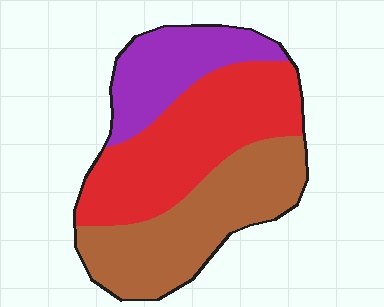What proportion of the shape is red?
Red covers about 40% of the shape.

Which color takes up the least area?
Purple, at roughly 20%.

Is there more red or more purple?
Red.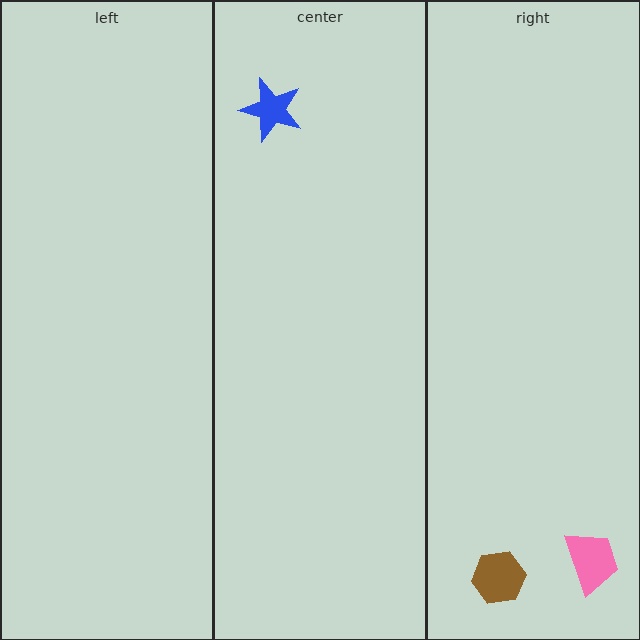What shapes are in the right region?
The brown hexagon, the pink trapezoid.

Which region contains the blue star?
The center region.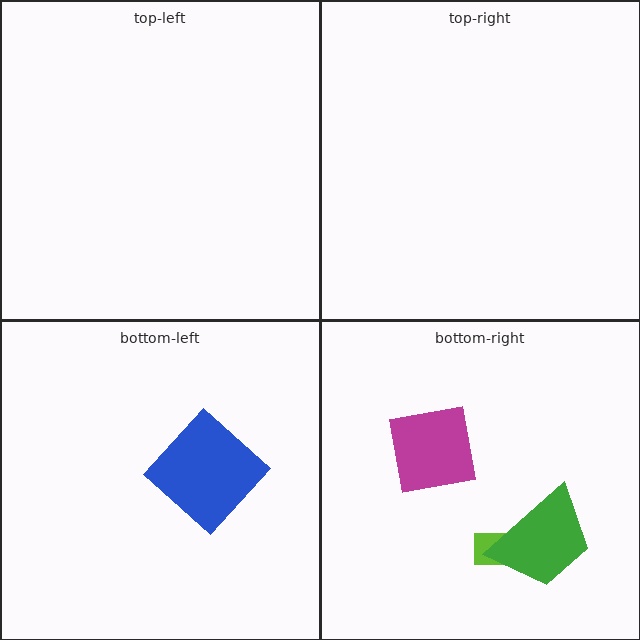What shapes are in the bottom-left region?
The blue diamond.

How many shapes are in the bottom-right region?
3.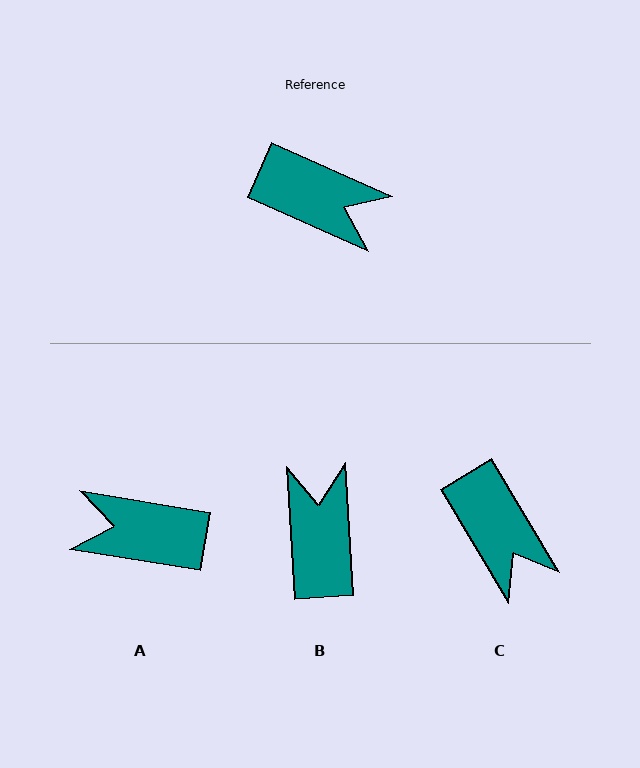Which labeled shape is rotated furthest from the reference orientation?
A, about 165 degrees away.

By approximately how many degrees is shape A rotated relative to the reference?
Approximately 165 degrees clockwise.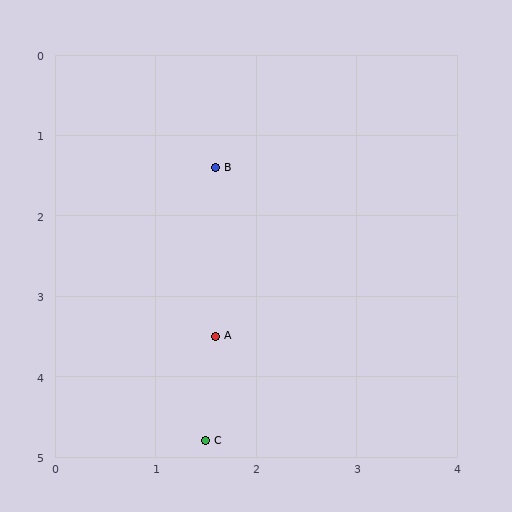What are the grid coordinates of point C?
Point C is at approximately (1.5, 4.8).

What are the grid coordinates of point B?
Point B is at approximately (1.6, 1.4).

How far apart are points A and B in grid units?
Points A and B are about 2.1 grid units apart.